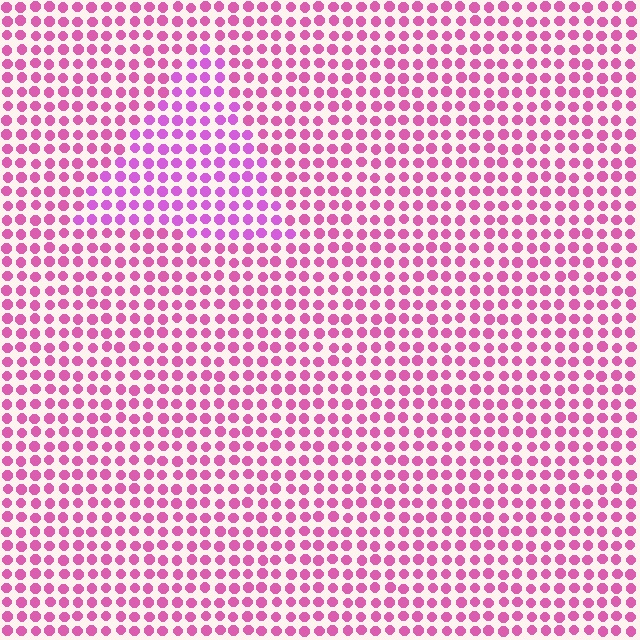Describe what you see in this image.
The image is filled with small pink elements in a uniform arrangement. A triangle-shaped region is visible where the elements are tinted to a slightly different hue, forming a subtle color boundary.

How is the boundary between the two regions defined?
The boundary is defined purely by a slight shift in hue (about 24 degrees). Spacing, size, and orientation are identical on both sides.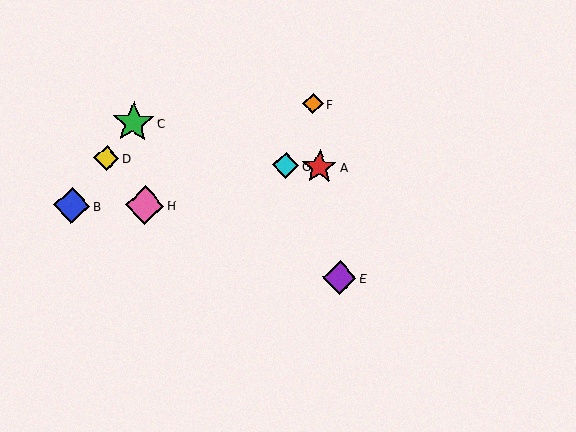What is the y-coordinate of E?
Object E is at y≈278.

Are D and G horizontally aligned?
Yes, both are at y≈158.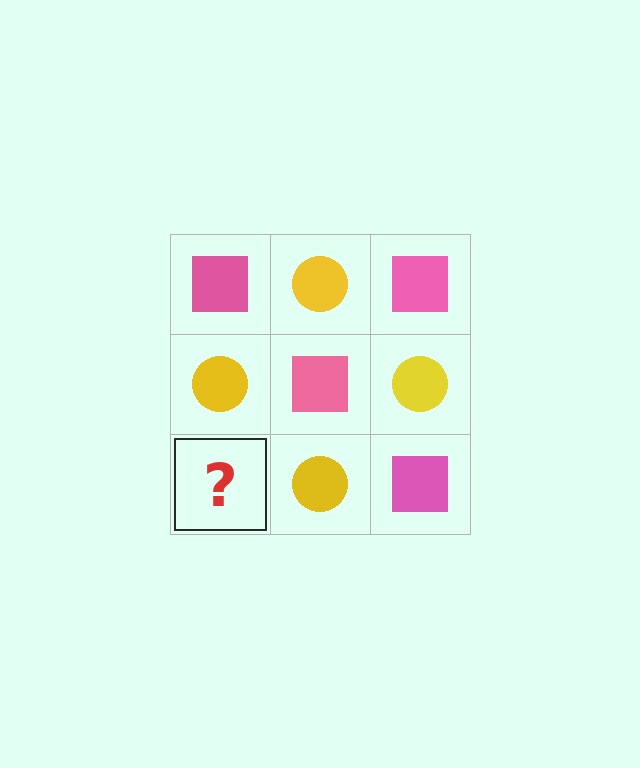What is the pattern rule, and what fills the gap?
The rule is that it alternates pink square and yellow circle in a checkerboard pattern. The gap should be filled with a pink square.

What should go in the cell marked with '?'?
The missing cell should contain a pink square.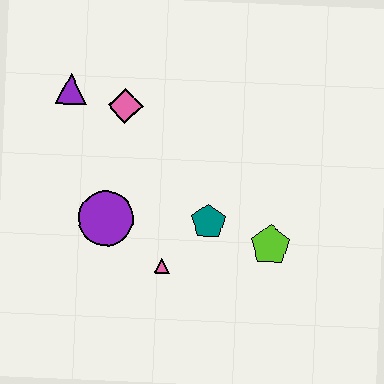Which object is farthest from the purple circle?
The lime pentagon is farthest from the purple circle.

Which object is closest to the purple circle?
The pink triangle is closest to the purple circle.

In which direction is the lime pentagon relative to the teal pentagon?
The lime pentagon is to the right of the teal pentagon.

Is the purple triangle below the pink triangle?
No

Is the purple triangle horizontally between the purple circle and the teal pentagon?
No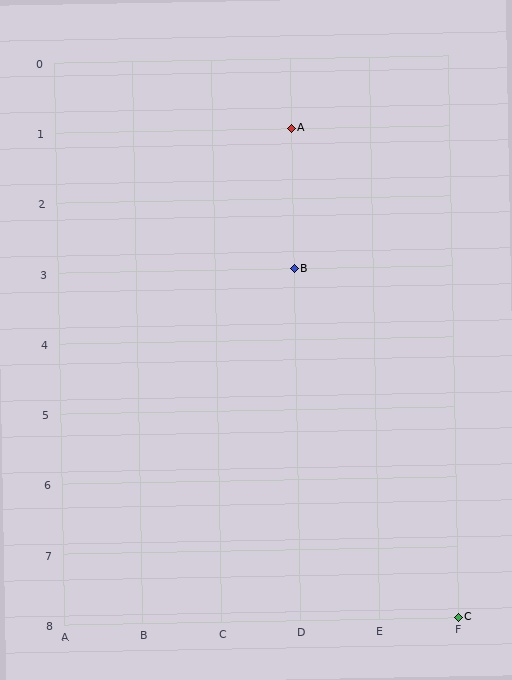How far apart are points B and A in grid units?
Points B and A are 2 rows apart.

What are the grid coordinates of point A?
Point A is at grid coordinates (D, 1).